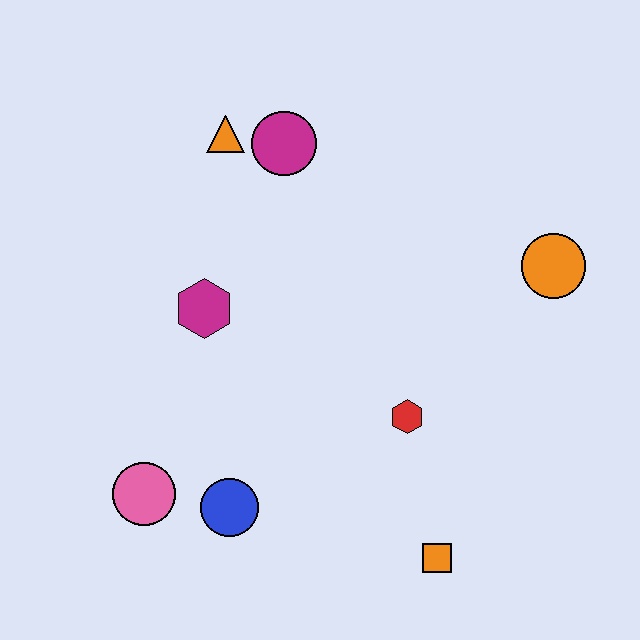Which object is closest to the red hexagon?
The orange square is closest to the red hexagon.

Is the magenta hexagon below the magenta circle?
Yes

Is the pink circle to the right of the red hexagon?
No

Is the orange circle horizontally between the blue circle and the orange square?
No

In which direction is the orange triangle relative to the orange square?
The orange triangle is above the orange square.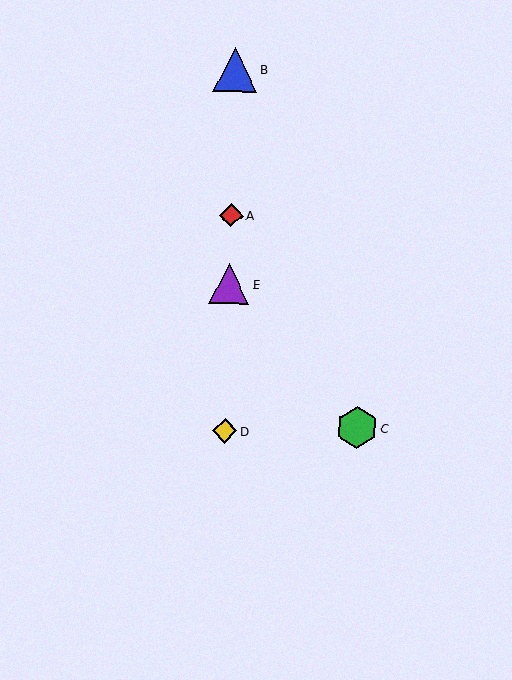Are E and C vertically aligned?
No, E is at x≈229 and C is at x≈357.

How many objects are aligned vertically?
4 objects (A, B, D, E) are aligned vertically.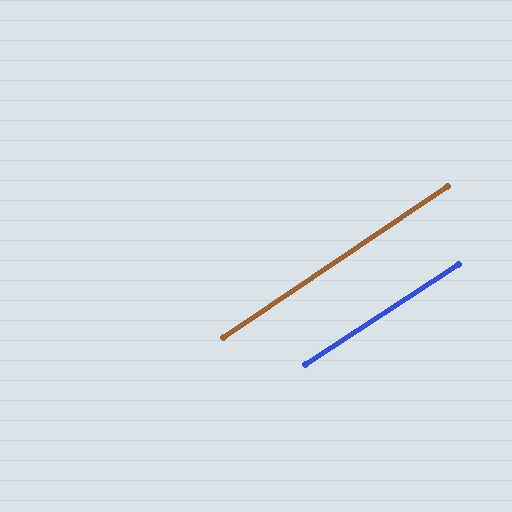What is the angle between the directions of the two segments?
Approximately 1 degree.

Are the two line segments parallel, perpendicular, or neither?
Parallel — their directions differ by only 1.0°.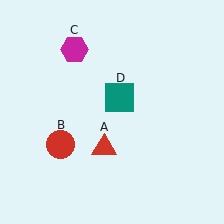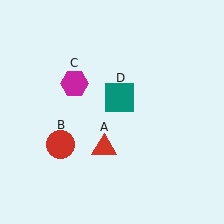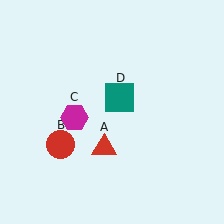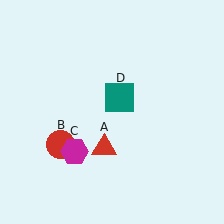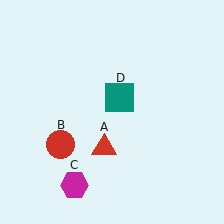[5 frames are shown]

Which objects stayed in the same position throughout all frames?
Red triangle (object A) and red circle (object B) and teal square (object D) remained stationary.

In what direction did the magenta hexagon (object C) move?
The magenta hexagon (object C) moved down.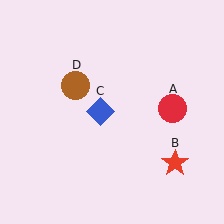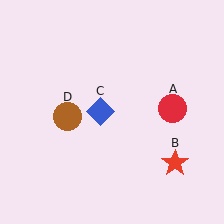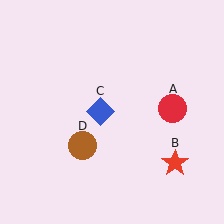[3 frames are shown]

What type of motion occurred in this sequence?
The brown circle (object D) rotated counterclockwise around the center of the scene.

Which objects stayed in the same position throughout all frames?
Red circle (object A) and red star (object B) and blue diamond (object C) remained stationary.